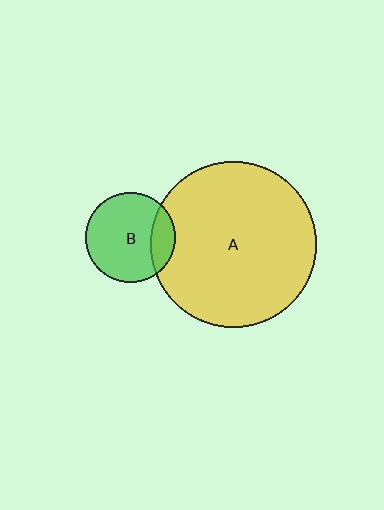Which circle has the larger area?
Circle A (yellow).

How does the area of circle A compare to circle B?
Approximately 3.4 times.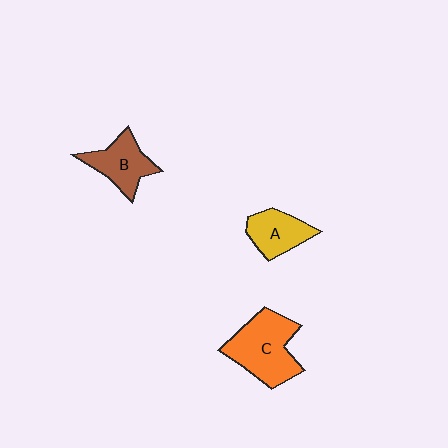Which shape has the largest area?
Shape C (orange).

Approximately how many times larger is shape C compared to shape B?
Approximately 1.5 times.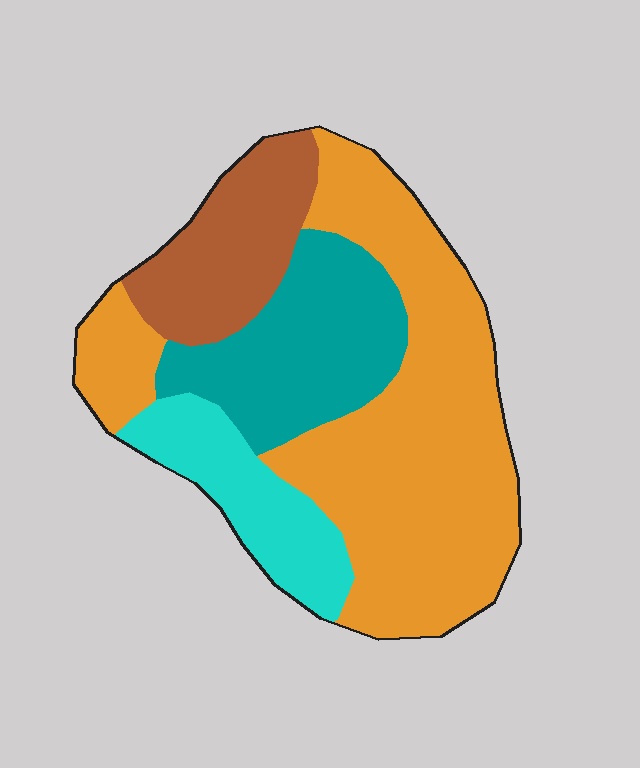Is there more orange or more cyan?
Orange.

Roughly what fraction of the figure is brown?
Brown covers 16% of the figure.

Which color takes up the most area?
Orange, at roughly 50%.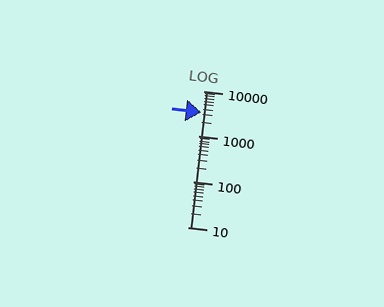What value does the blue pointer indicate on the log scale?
The pointer indicates approximately 3300.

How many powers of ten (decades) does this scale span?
The scale spans 3 decades, from 10 to 10000.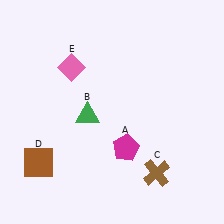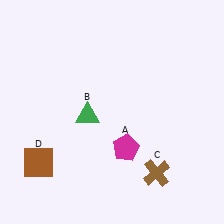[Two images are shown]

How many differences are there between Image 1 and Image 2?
There is 1 difference between the two images.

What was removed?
The pink diamond (E) was removed in Image 2.